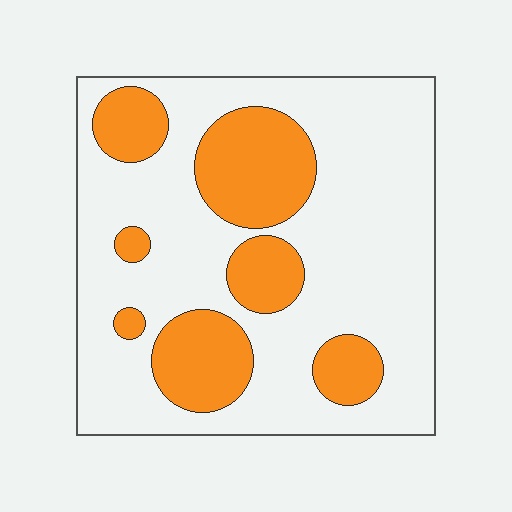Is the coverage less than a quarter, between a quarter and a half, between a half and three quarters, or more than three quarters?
Between a quarter and a half.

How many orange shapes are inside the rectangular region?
7.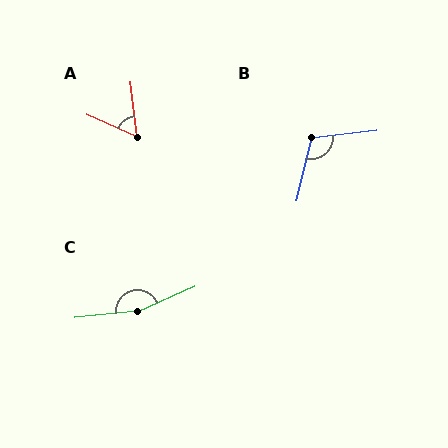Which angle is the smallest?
A, at approximately 59 degrees.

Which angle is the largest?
C, at approximately 162 degrees.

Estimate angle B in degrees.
Approximately 111 degrees.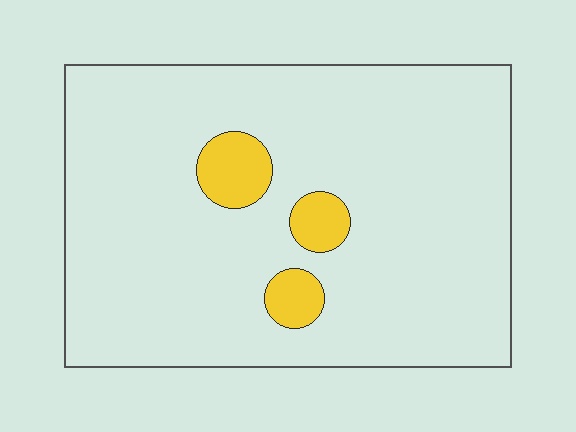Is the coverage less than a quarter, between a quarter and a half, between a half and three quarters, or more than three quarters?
Less than a quarter.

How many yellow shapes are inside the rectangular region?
3.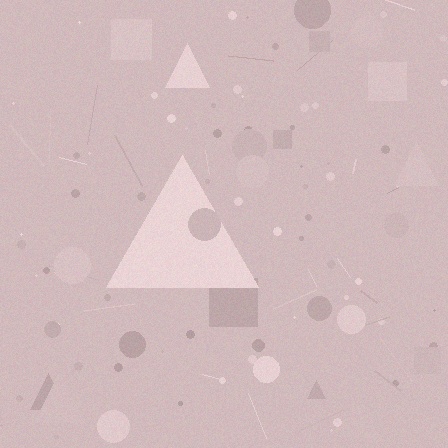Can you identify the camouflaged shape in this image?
The camouflaged shape is a triangle.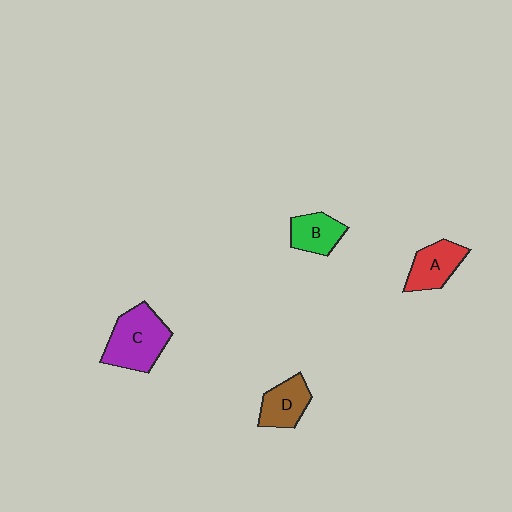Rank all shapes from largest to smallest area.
From largest to smallest: C (purple), A (red), D (brown), B (green).